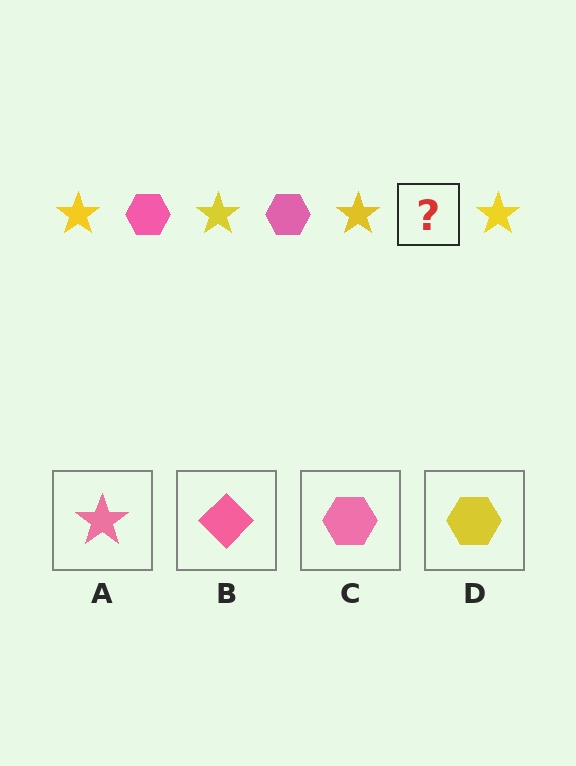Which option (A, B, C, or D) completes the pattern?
C.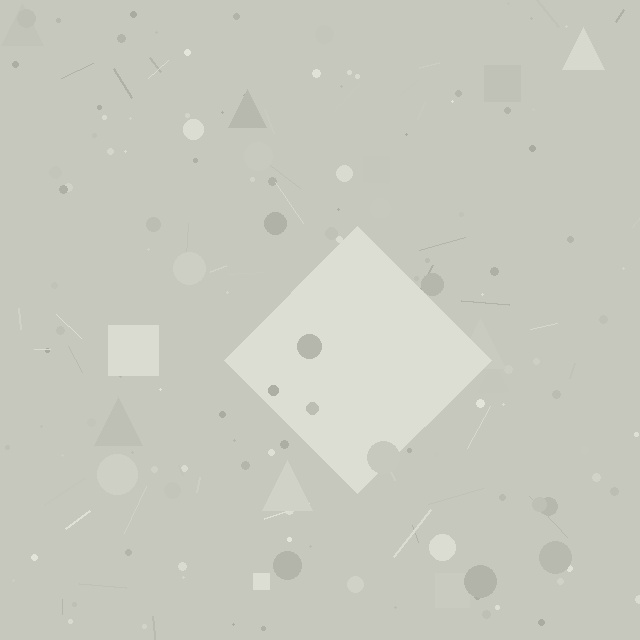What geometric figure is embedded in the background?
A diamond is embedded in the background.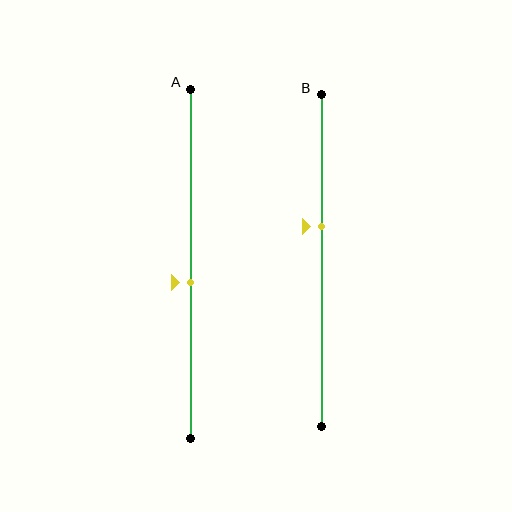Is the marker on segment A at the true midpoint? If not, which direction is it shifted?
No, the marker on segment A is shifted downward by about 5% of the segment length.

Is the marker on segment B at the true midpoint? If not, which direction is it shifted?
No, the marker on segment B is shifted upward by about 10% of the segment length.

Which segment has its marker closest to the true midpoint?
Segment A has its marker closest to the true midpoint.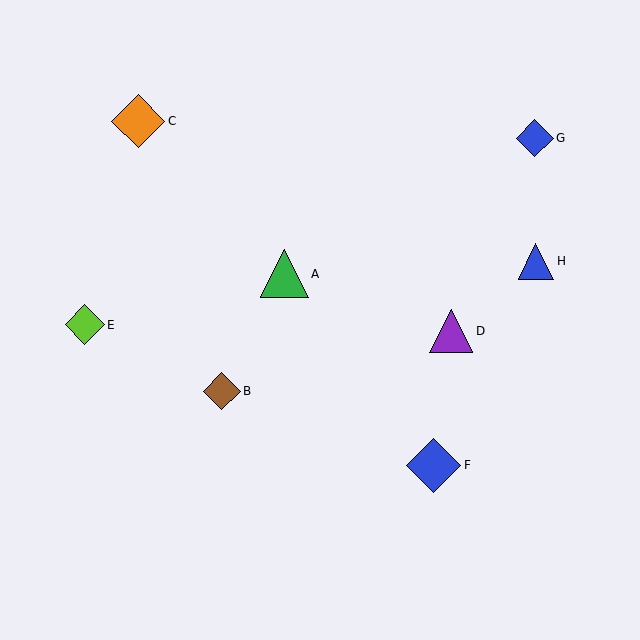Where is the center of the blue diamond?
The center of the blue diamond is at (434, 465).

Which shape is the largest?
The blue diamond (labeled F) is the largest.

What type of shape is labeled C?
Shape C is an orange diamond.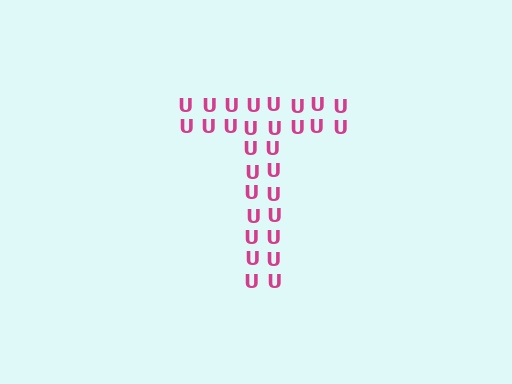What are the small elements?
The small elements are letter U's.